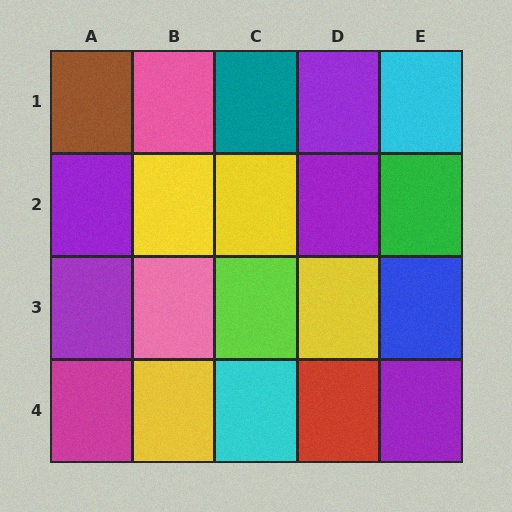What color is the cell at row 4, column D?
Red.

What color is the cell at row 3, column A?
Purple.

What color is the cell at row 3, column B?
Pink.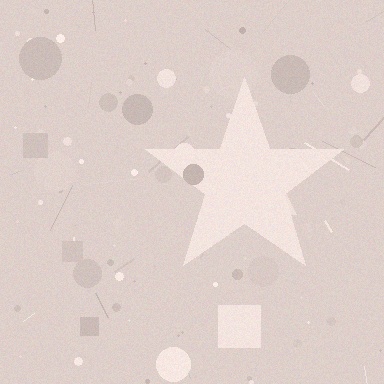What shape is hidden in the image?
A star is hidden in the image.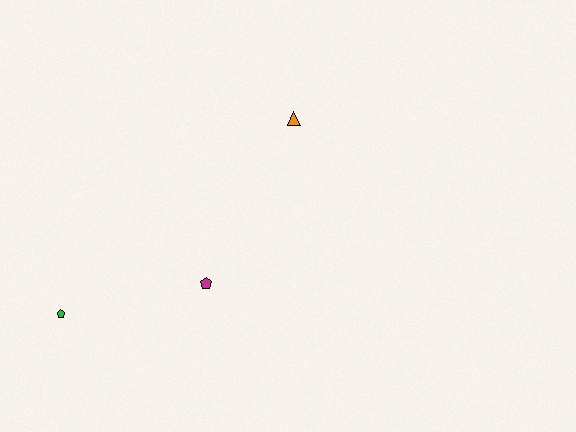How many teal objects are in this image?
There are no teal objects.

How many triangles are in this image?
There is 1 triangle.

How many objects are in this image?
There are 3 objects.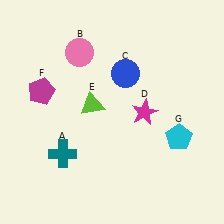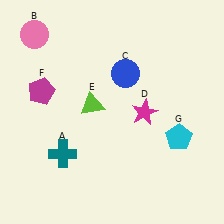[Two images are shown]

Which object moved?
The pink circle (B) moved left.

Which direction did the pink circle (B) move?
The pink circle (B) moved left.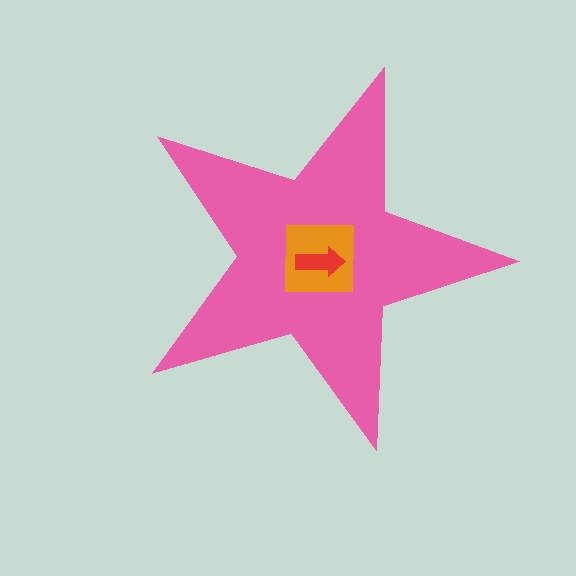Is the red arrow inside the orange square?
Yes.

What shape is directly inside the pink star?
The orange square.